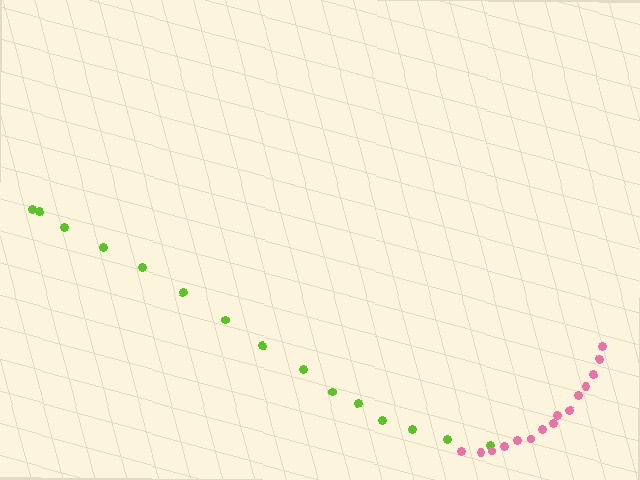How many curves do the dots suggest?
There are 2 distinct paths.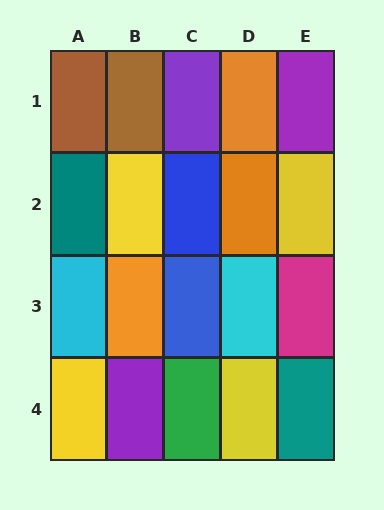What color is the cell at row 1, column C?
Purple.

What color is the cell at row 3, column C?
Blue.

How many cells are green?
1 cell is green.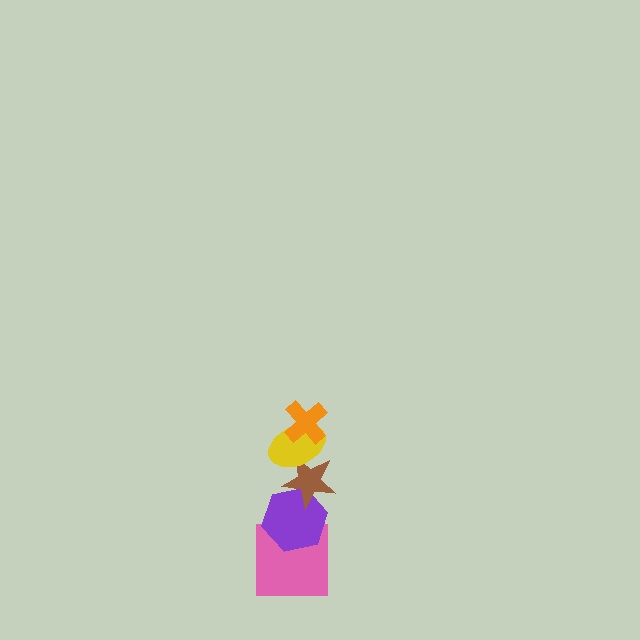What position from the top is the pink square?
The pink square is 5th from the top.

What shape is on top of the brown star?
The yellow ellipse is on top of the brown star.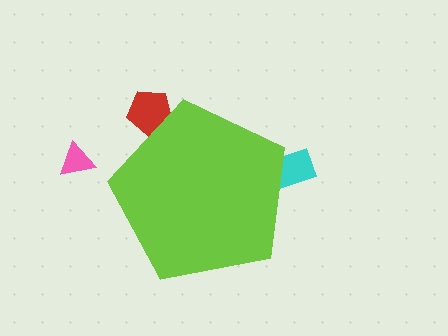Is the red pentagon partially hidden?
Yes, the red pentagon is partially hidden behind the lime pentagon.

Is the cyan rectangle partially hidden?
Yes, the cyan rectangle is partially hidden behind the lime pentagon.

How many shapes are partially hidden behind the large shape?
2 shapes are partially hidden.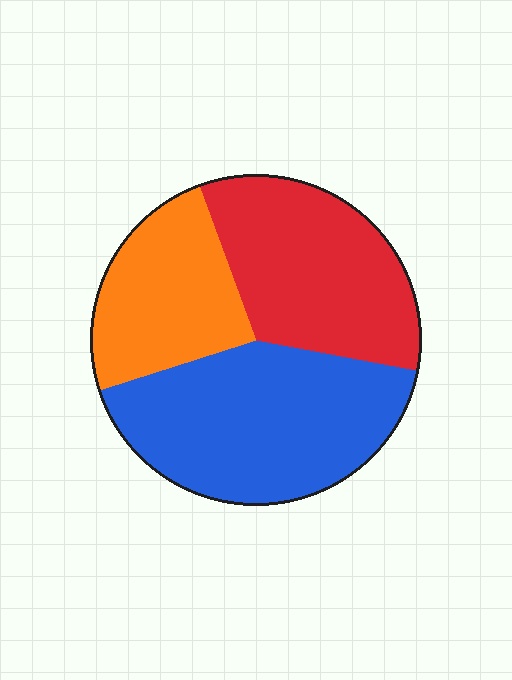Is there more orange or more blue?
Blue.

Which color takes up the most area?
Blue, at roughly 40%.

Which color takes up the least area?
Orange, at roughly 25%.